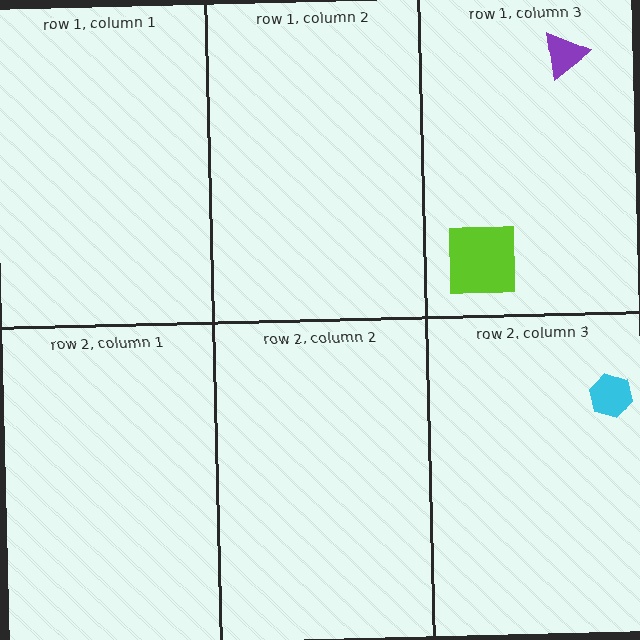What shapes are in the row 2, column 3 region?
The cyan hexagon.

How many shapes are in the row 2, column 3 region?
1.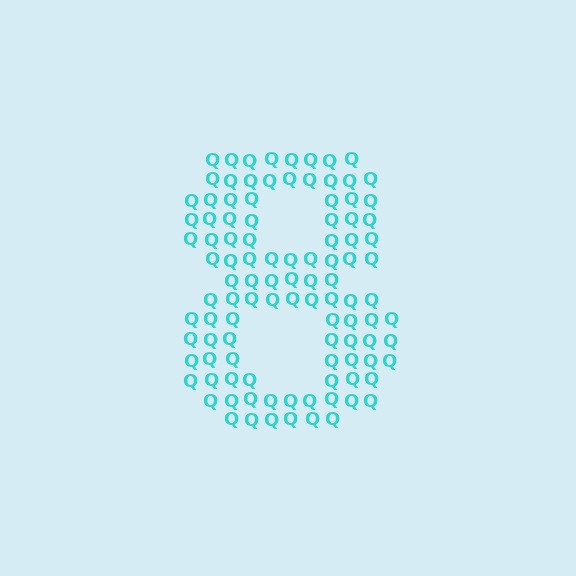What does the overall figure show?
The overall figure shows the digit 8.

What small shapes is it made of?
It is made of small letter Q's.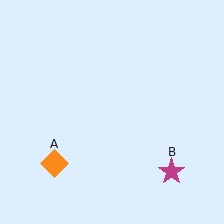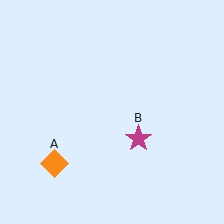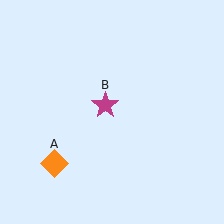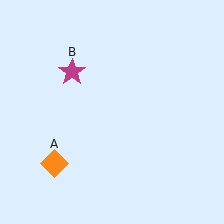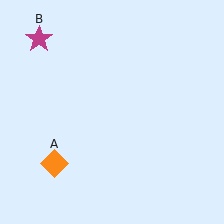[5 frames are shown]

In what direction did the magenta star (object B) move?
The magenta star (object B) moved up and to the left.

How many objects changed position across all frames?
1 object changed position: magenta star (object B).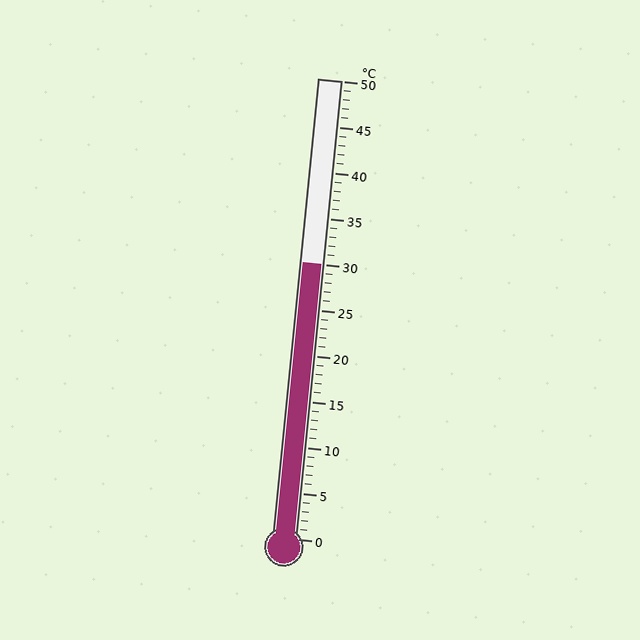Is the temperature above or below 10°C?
The temperature is above 10°C.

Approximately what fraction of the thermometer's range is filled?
The thermometer is filled to approximately 60% of its range.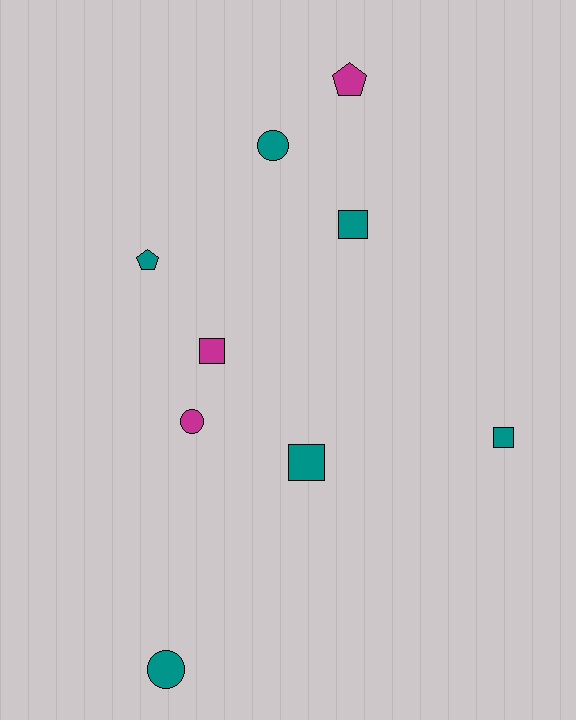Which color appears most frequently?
Teal, with 6 objects.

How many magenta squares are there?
There is 1 magenta square.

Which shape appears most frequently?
Square, with 4 objects.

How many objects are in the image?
There are 9 objects.